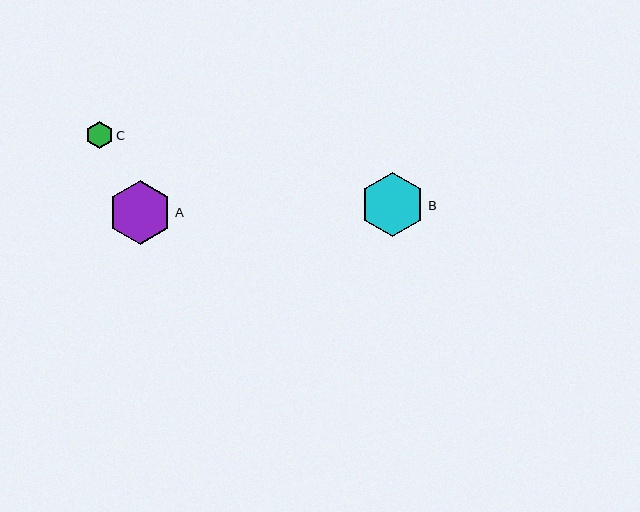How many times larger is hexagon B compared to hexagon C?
Hexagon B is approximately 2.3 times the size of hexagon C.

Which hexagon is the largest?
Hexagon A is the largest with a size of approximately 64 pixels.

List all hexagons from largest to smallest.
From largest to smallest: A, B, C.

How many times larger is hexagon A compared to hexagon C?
Hexagon A is approximately 2.3 times the size of hexagon C.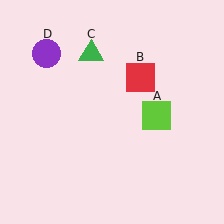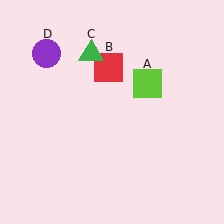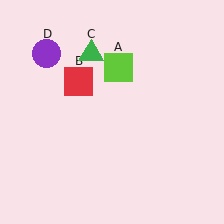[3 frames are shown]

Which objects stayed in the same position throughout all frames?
Green triangle (object C) and purple circle (object D) remained stationary.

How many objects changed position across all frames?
2 objects changed position: lime square (object A), red square (object B).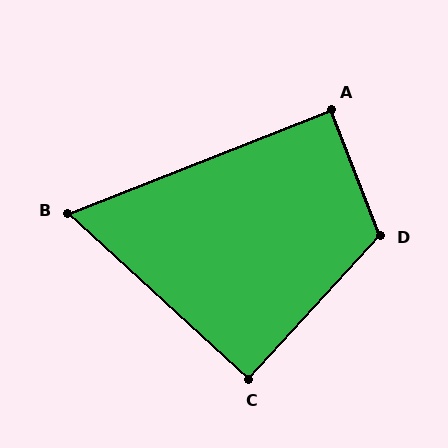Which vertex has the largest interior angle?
D, at approximately 116 degrees.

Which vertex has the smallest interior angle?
B, at approximately 64 degrees.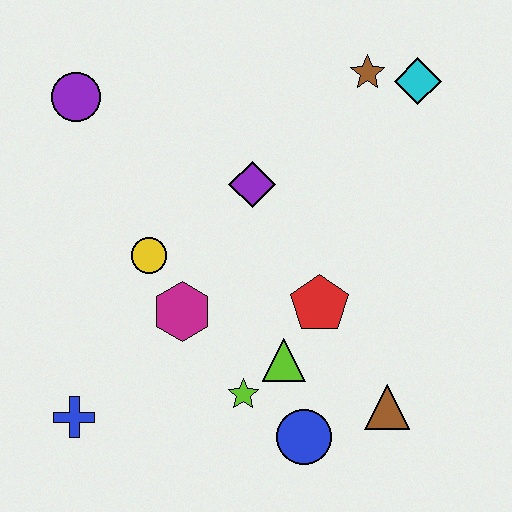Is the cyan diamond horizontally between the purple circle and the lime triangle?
No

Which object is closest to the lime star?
The lime triangle is closest to the lime star.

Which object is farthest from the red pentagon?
The purple circle is farthest from the red pentagon.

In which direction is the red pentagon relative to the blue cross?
The red pentagon is to the right of the blue cross.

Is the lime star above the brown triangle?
Yes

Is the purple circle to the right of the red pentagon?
No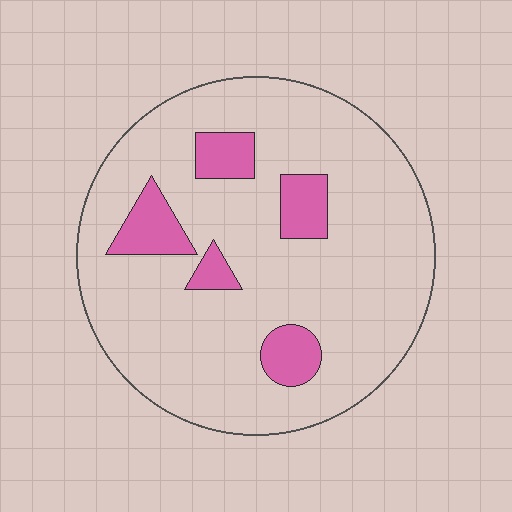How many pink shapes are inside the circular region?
5.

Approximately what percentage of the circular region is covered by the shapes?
Approximately 15%.